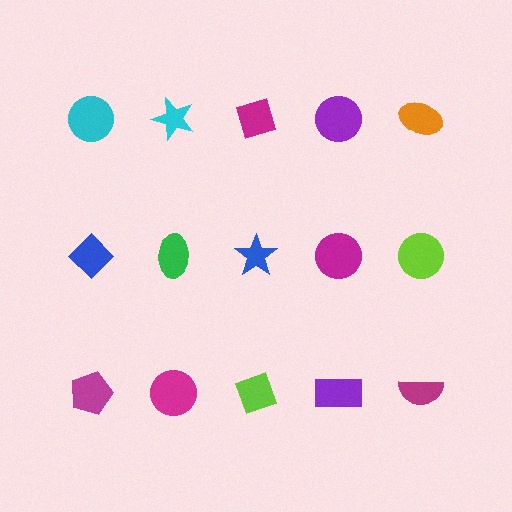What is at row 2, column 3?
A blue star.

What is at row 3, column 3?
A lime diamond.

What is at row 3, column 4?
A purple rectangle.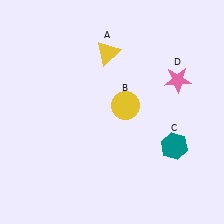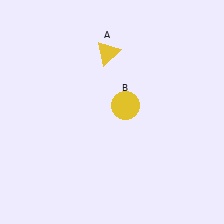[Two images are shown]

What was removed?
The teal hexagon (C), the pink star (D) were removed in Image 2.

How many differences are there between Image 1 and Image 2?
There are 2 differences between the two images.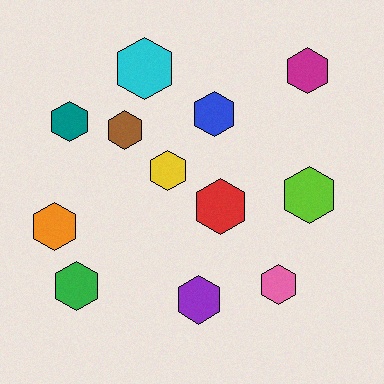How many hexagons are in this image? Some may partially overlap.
There are 12 hexagons.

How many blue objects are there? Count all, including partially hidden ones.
There is 1 blue object.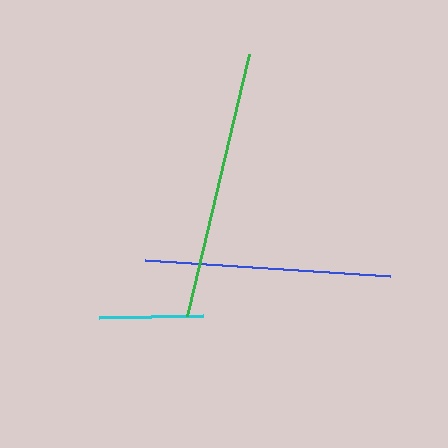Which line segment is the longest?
The green line is the longest at approximately 270 pixels.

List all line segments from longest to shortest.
From longest to shortest: green, blue, cyan.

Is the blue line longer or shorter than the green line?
The green line is longer than the blue line.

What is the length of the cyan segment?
The cyan segment is approximately 104 pixels long.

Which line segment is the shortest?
The cyan line is the shortest at approximately 104 pixels.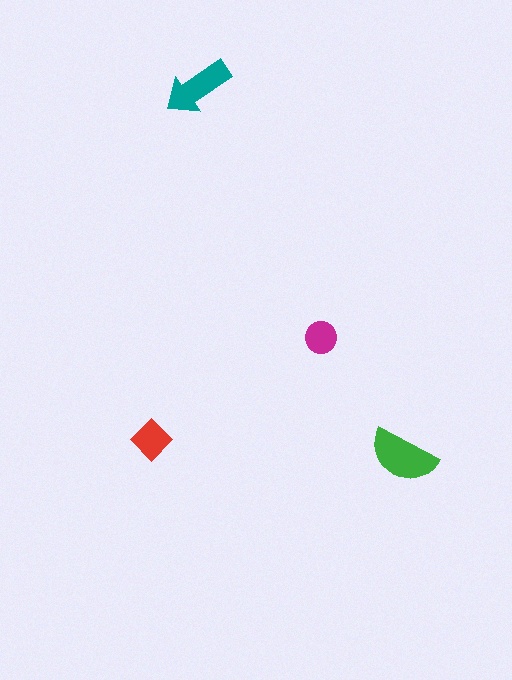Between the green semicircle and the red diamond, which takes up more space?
The green semicircle.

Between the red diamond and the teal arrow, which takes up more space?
The teal arrow.